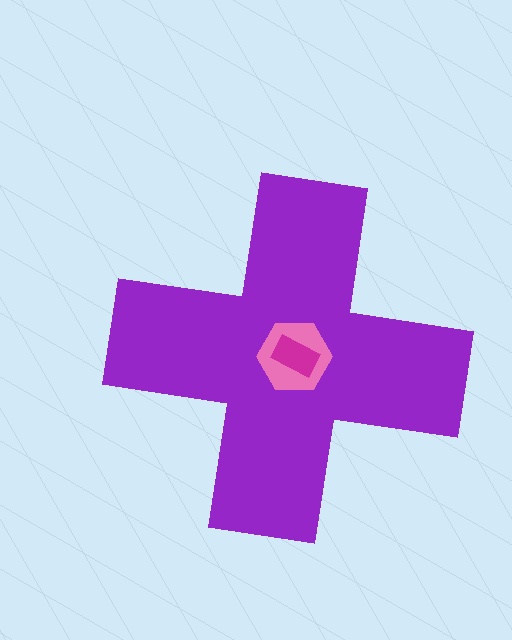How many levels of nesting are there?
3.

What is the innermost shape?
The magenta rectangle.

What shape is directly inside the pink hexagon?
The magenta rectangle.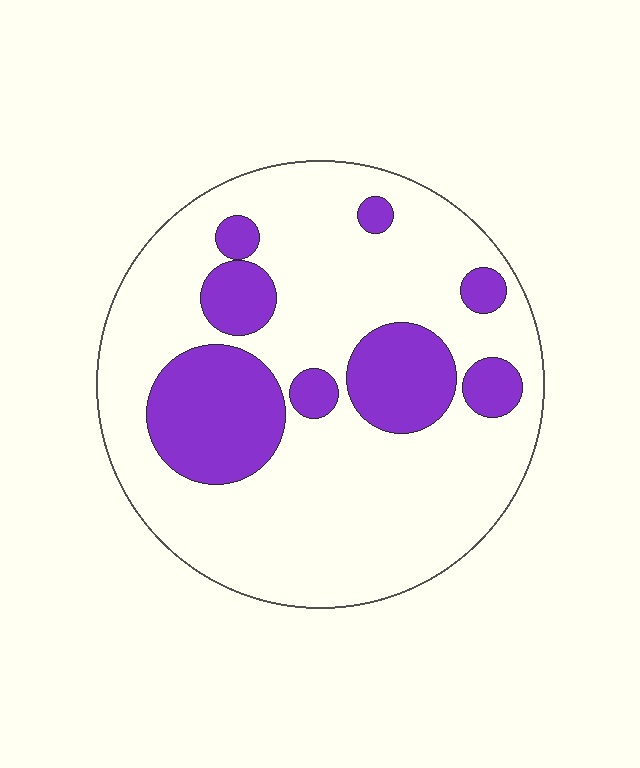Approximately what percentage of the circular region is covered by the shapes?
Approximately 25%.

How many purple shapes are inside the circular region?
8.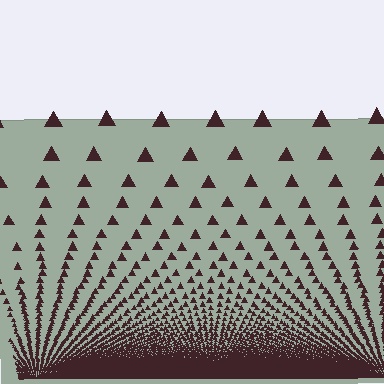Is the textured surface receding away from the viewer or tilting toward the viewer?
The surface appears to tilt toward the viewer. Texture elements get larger and sparser toward the top.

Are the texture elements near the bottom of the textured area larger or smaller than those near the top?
Smaller. The gradient is inverted — elements near the bottom are smaller and denser.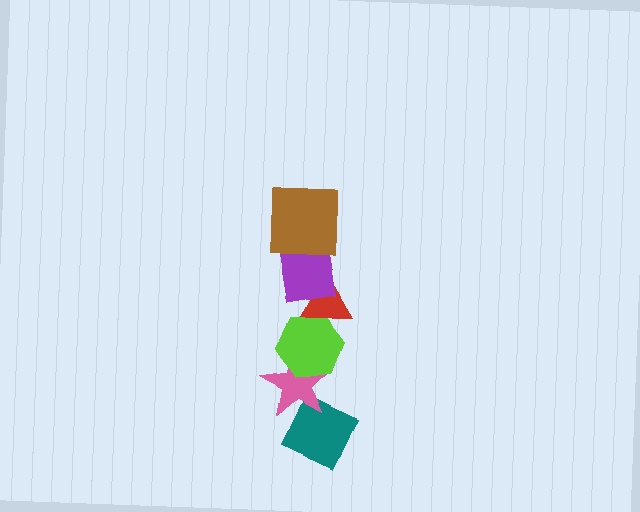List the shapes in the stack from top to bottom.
From top to bottom: the brown square, the purple square, the red triangle, the lime hexagon, the pink star, the teal diamond.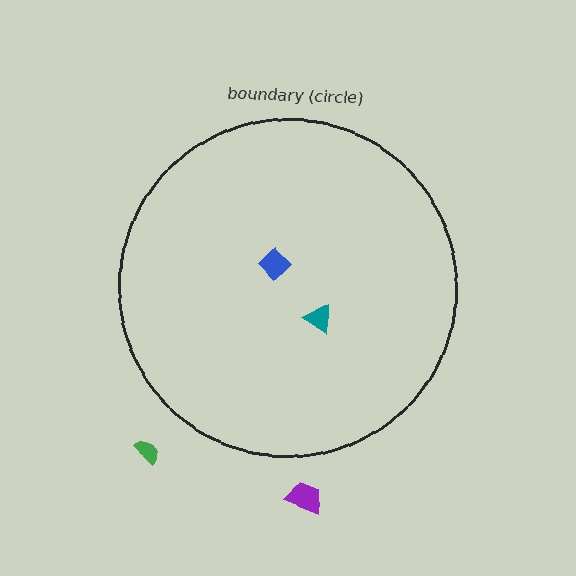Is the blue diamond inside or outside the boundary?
Inside.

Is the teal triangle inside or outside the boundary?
Inside.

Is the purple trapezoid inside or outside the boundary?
Outside.